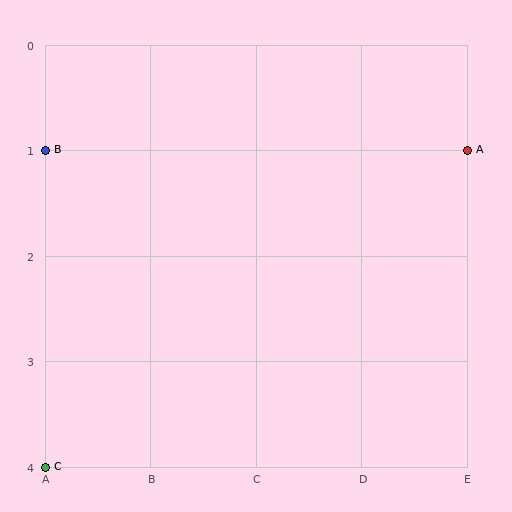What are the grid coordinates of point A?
Point A is at grid coordinates (E, 1).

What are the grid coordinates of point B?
Point B is at grid coordinates (A, 1).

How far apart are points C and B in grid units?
Points C and B are 3 rows apart.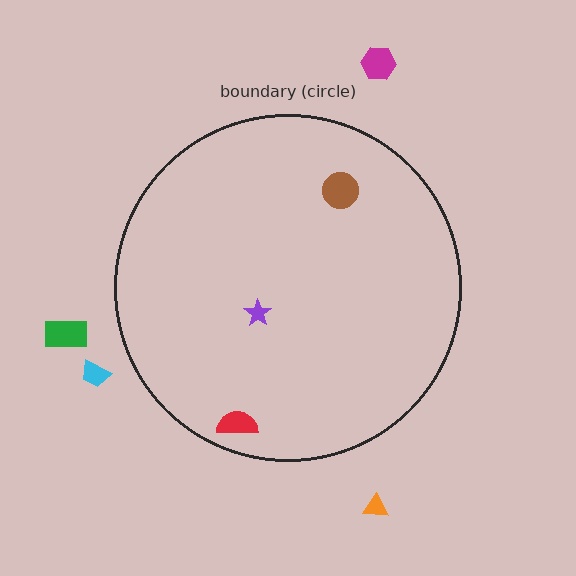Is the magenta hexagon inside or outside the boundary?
Outside.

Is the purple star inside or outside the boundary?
Inside.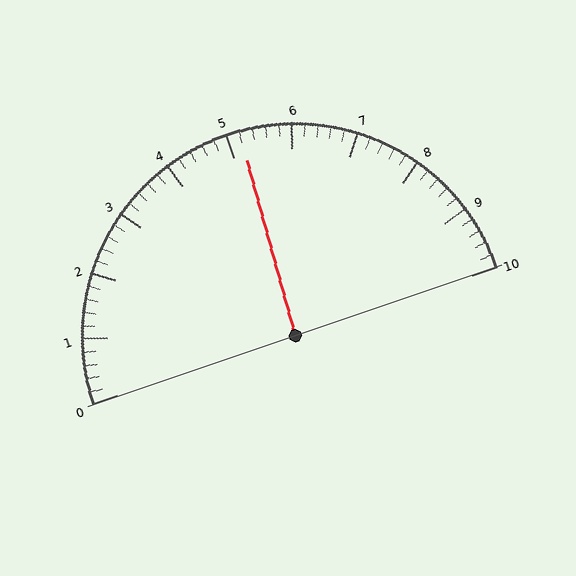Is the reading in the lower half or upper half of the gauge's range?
The reading is in the upper half of the range (0 to 10).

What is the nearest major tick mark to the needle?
The nearest major tick mark is 5.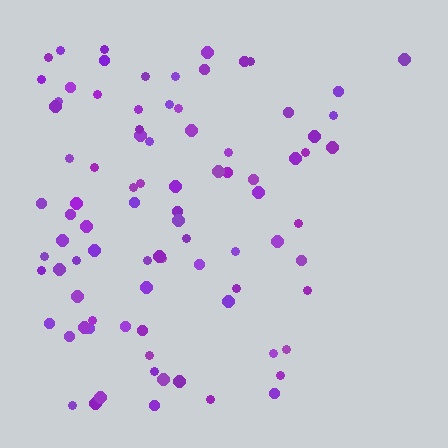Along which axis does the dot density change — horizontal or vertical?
Horizontal.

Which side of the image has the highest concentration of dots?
The left.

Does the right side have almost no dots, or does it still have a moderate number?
Still a moderate number, just noticeably fewer than the left.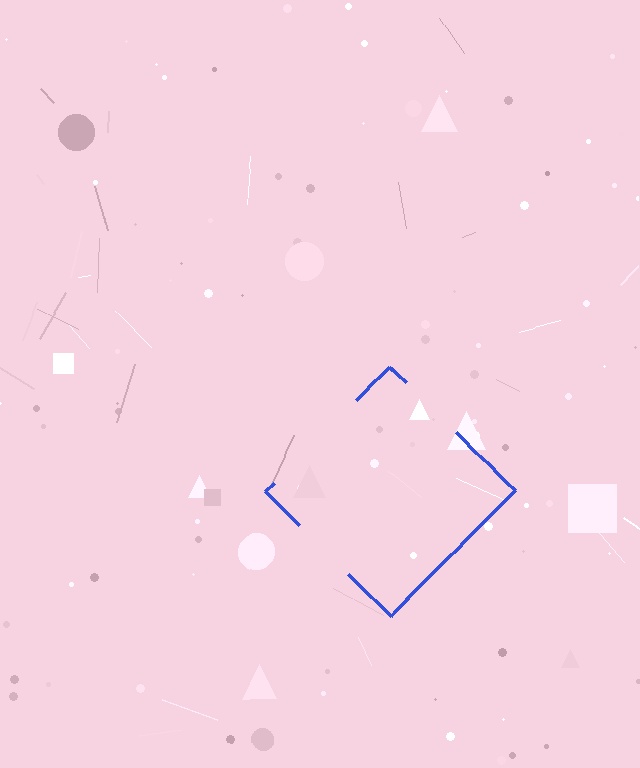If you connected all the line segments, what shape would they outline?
They would outline a diamond.